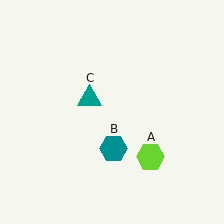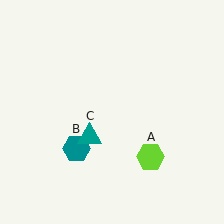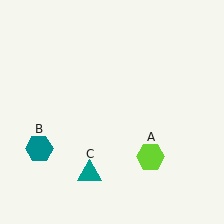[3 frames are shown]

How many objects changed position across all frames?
2 objects changed position: teal hexagon (object B), teal triangle (object C).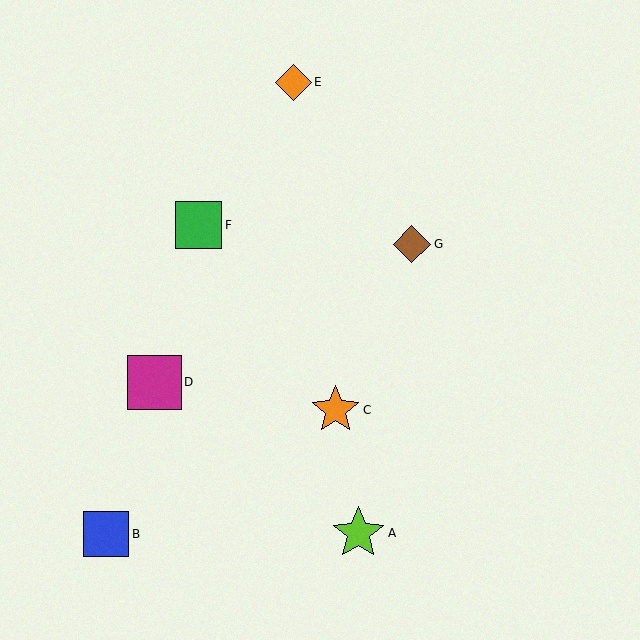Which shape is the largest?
The magenta square (labeled D) is the largest.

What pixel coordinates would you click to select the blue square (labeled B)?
Click at (106, 534) to select the blue square B.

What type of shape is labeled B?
Shape B is a blue square.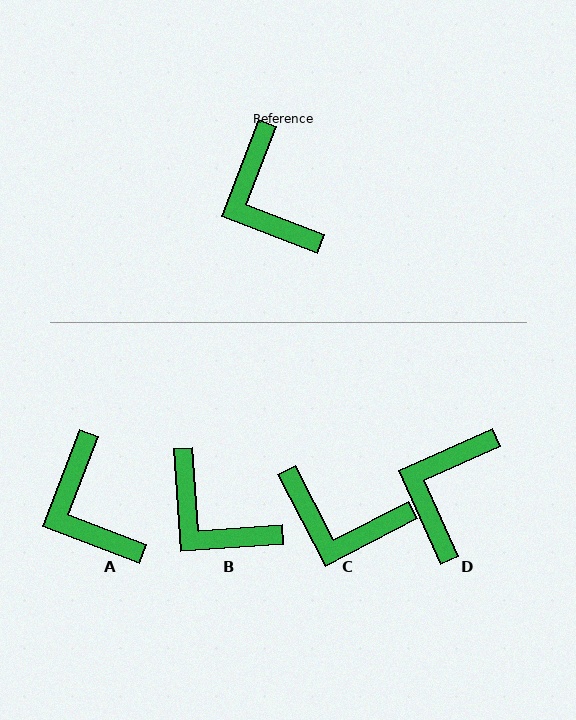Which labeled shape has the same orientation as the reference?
A.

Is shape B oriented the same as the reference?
No, it is off by about 25 degrees.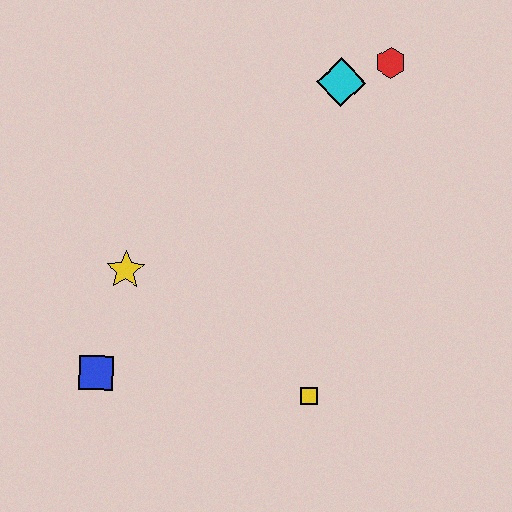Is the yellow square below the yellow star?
Yes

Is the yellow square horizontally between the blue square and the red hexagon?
Yes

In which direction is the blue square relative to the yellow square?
The blue square is to the left of the yellow square.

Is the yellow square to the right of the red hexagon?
No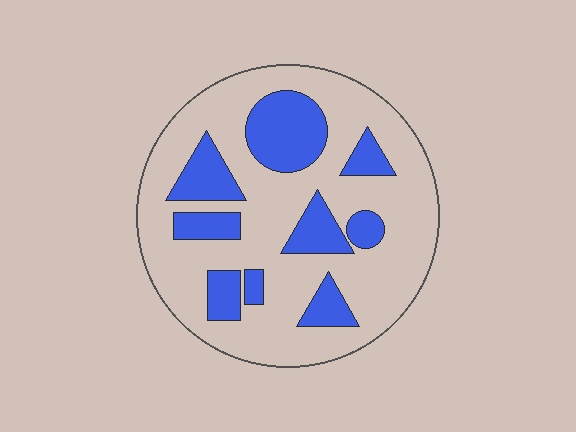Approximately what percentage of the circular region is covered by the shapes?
Approximately 25%.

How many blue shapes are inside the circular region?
9.